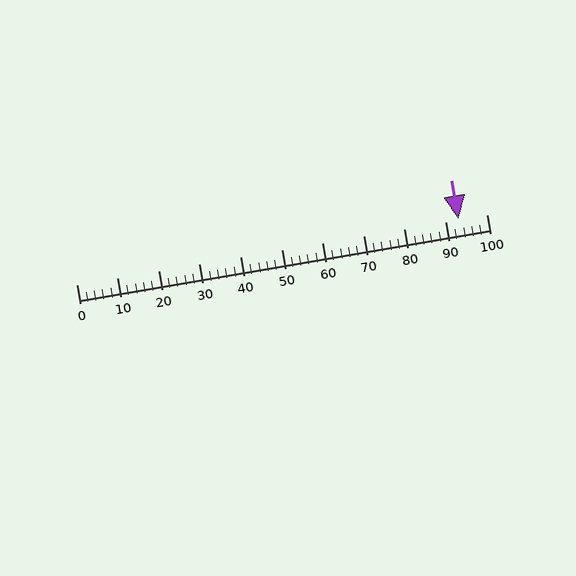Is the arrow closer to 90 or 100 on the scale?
The arrow is closer to 90.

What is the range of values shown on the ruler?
The ruler shows values from 0 to 100.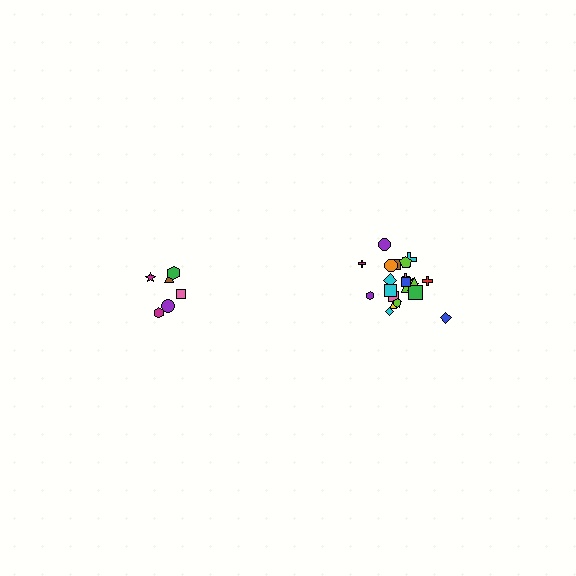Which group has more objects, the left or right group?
The right group.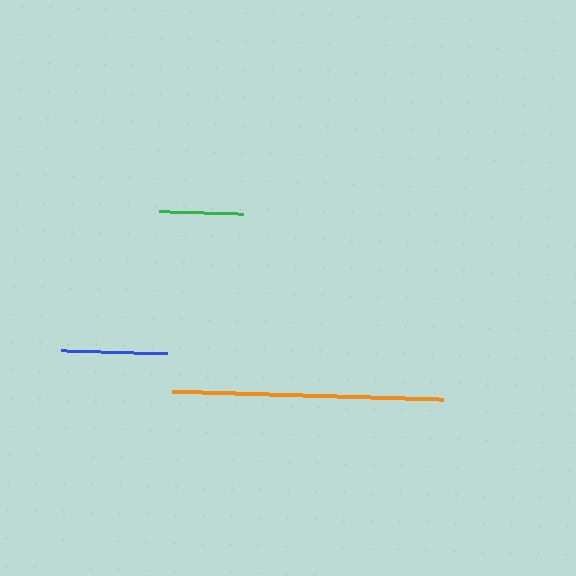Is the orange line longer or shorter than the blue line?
The orange line is longer than the blue line.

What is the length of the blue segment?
The blue segment is approximately 106 pixels long.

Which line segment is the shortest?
The green line is the shortest at approximately 85 pixels.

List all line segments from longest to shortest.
From longest to shortest: orange, blue, green.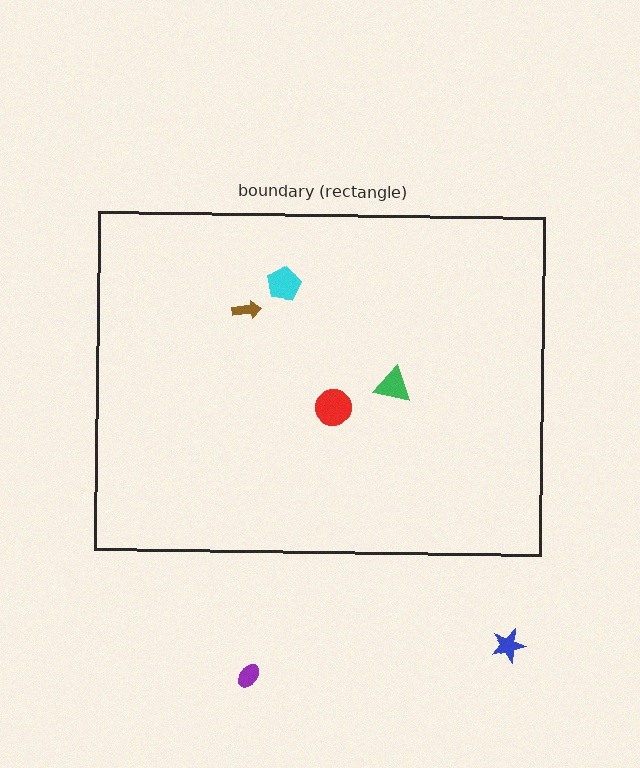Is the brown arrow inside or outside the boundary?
Inside.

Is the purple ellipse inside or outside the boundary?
Outside.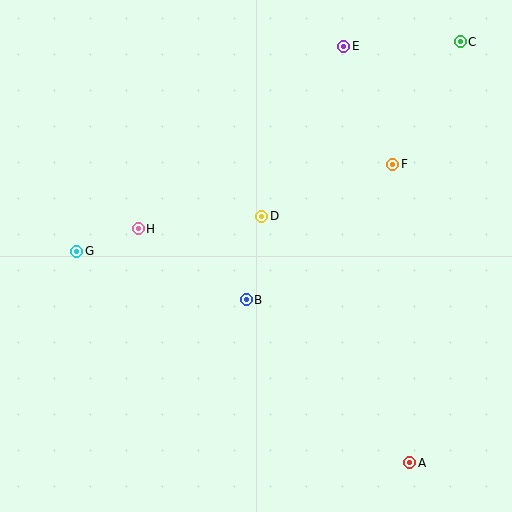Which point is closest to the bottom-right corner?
Point A is closest to the bottom-right corner.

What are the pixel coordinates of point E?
Point E is at (344, 46).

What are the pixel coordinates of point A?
Point A is at (410, 463).